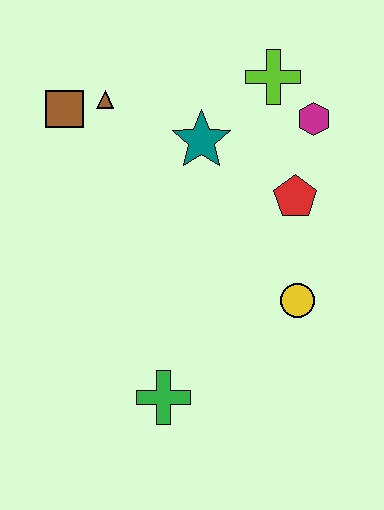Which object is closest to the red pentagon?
The magenta hexagon is closest to the red pentagon.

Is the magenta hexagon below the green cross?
No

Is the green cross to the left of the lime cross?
Yes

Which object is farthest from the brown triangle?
The green cross is farthest from the brown triangle.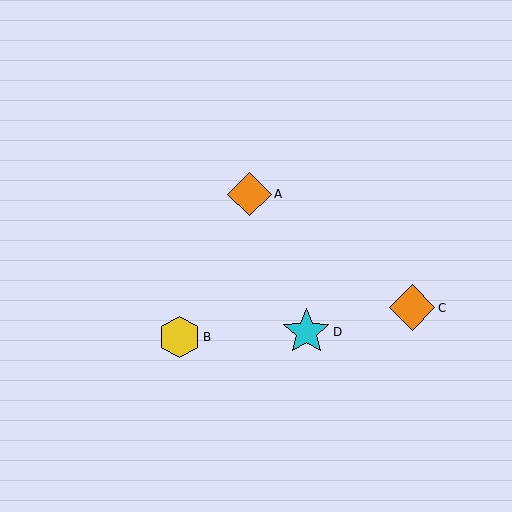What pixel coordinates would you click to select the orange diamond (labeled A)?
Click at (249, 194) to select the orange diamond A.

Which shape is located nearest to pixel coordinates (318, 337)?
The cyan star (labeled D) at (306, 332) is nearest to that location.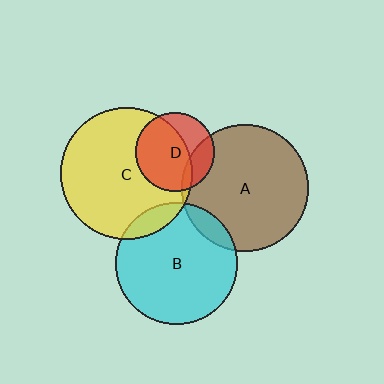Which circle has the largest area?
Circle C (yellow).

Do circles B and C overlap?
Yes.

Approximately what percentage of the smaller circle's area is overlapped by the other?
Approximately 10%.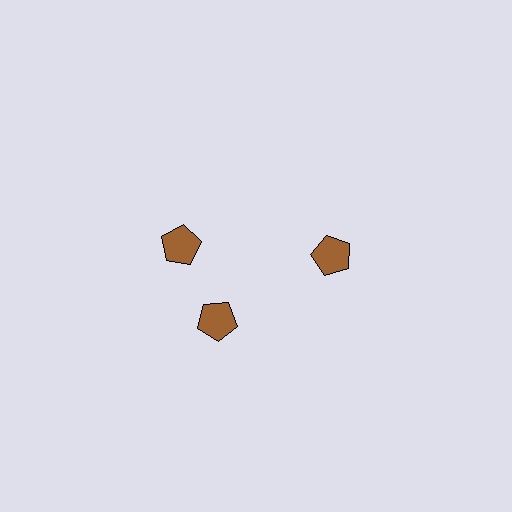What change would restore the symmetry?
The symmetry would be restored by rotating it back into even spacing with its neighbors so that all 3 pentagons sit at equal angles and equal distance from the center.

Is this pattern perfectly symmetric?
No. The 3 brown pentagons are arranged in a ring, but one element near the 11 o'clock position is rotated out of alignment along the ring, breaking the 3-fold rotational symmetry.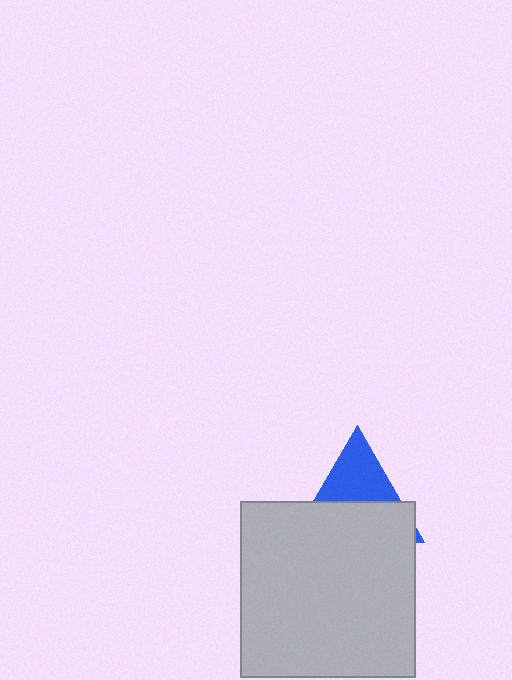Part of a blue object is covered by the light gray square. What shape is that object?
It is a triangle.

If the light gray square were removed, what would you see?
You would see the complete blue triangle.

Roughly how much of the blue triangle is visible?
A small part of it is visible (roughly 43%).